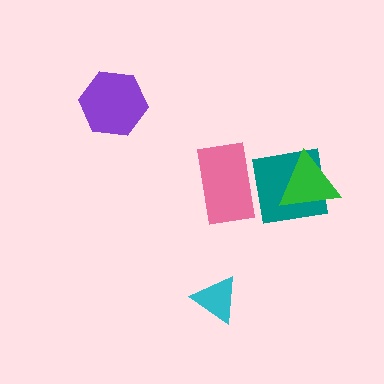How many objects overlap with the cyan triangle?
0 objects overlap with the cyan triangle.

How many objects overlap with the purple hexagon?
0 objects overlap with the purple hexagon.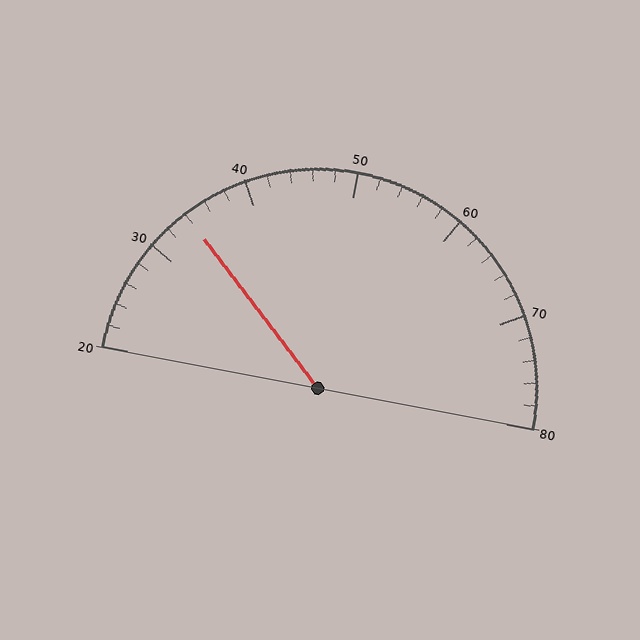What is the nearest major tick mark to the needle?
The nearest major tick mark is 30.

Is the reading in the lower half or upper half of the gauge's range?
The reading is in the lower half of the range (20 to 80).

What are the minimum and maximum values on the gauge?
The gauge ranges from 20 to 80.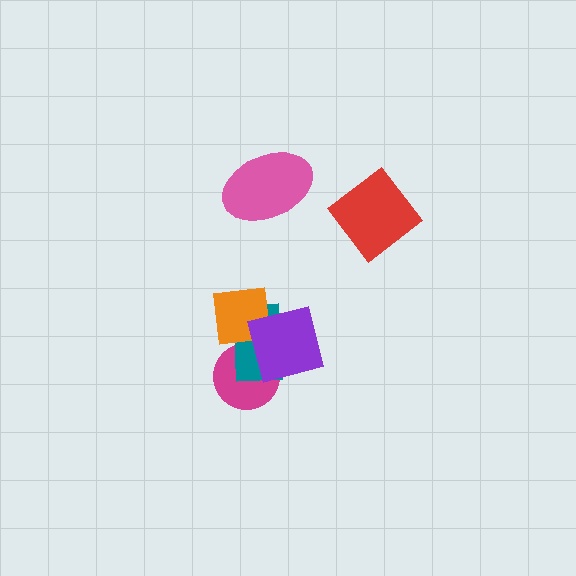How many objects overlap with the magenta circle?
3 objects overlap with the magenta circle.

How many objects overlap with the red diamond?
0 objects overlap with the red diamond.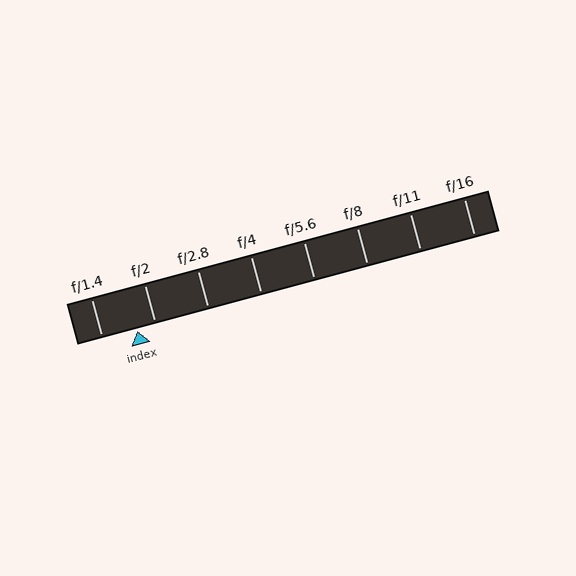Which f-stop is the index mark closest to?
The index mark is closest to f/2.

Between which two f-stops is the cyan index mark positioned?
The index mark is between f/1.4 and f/2.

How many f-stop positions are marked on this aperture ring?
There are 8 f-stop positions marked.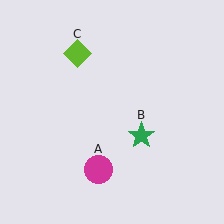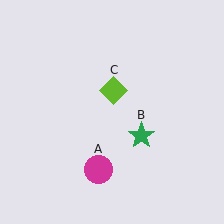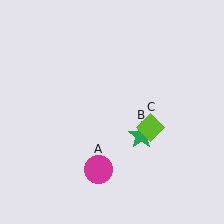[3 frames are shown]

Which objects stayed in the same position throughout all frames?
Magenta circle (object A) and green star (object B) remained stationary.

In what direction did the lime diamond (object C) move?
The lime diamond (object C) moved down and to the right.